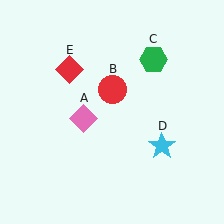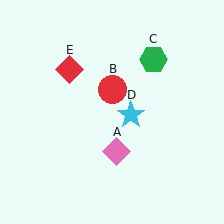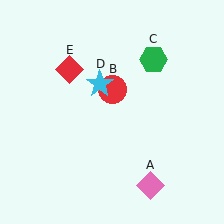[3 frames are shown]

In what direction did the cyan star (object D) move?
The cyan star (object D) moved up and to the left.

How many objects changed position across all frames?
2 objects changed position: pink diamond (object A), cyan star (object D).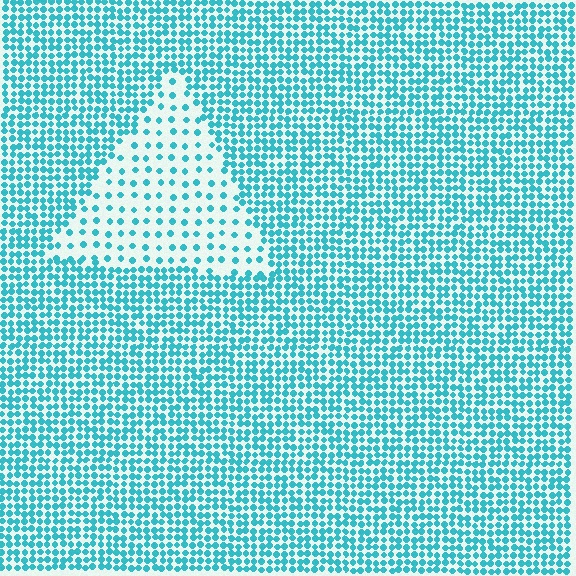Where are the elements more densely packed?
The elements are more densely packed outside the triangle boundary.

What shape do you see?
I see a triangle.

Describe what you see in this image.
The image contains small cyan elements arranged at two different densities. A triangle-shaped region is visible where the elements are less densely packed than the surrounding area.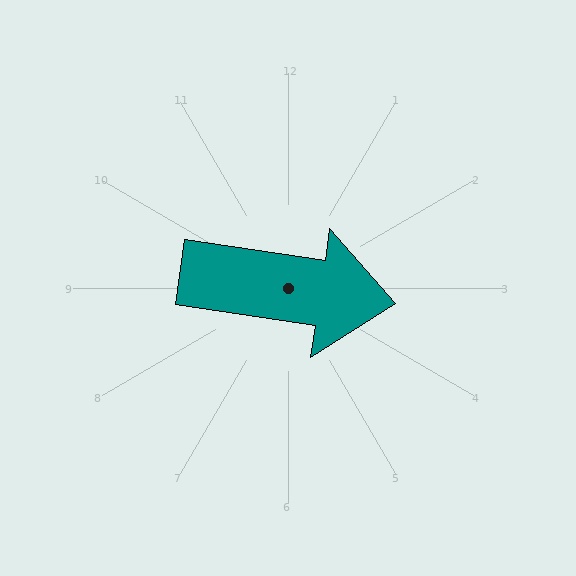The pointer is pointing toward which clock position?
Roughly 3 o'clock.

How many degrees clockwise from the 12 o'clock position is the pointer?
Approximately 98 degrees.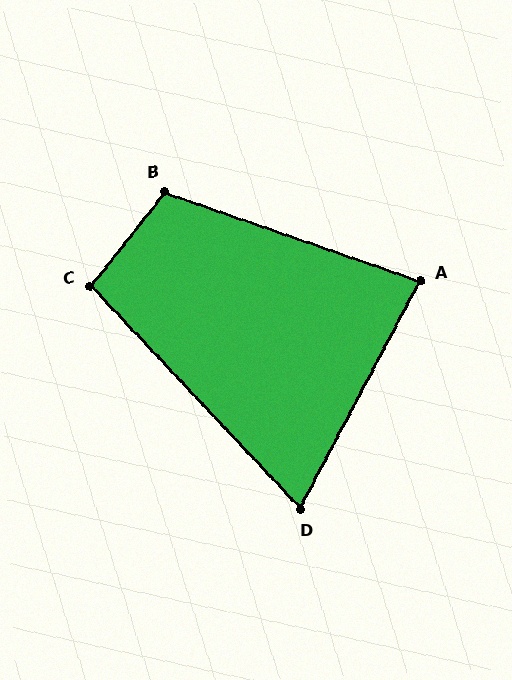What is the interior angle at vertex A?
Approximately 82 degrees (acute).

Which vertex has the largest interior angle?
B, at approximately 109 degrees.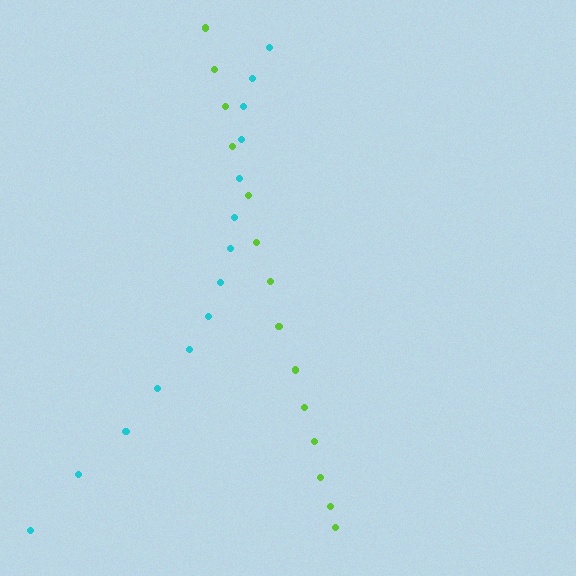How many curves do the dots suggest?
There are 2 distinct paths.